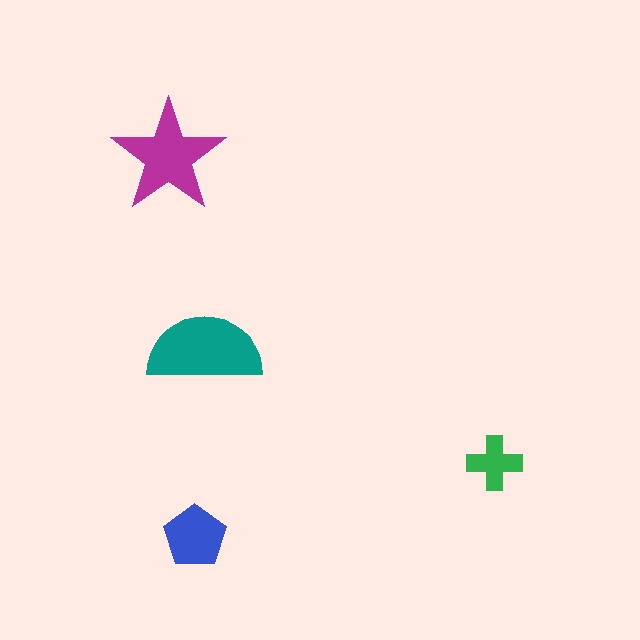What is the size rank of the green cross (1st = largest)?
4th.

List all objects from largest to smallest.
The teal semicircle, the magenta star, the blue pentagon, the green cross.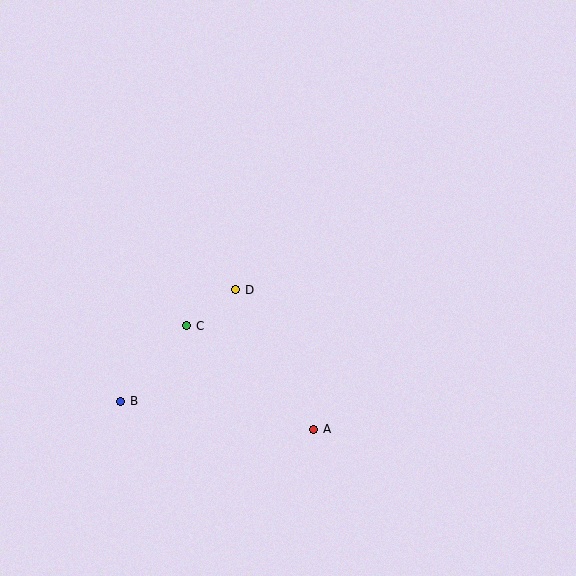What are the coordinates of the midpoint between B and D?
The midpoint between B and D is at (178, 346).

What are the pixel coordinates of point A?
Point A is at (314, 429).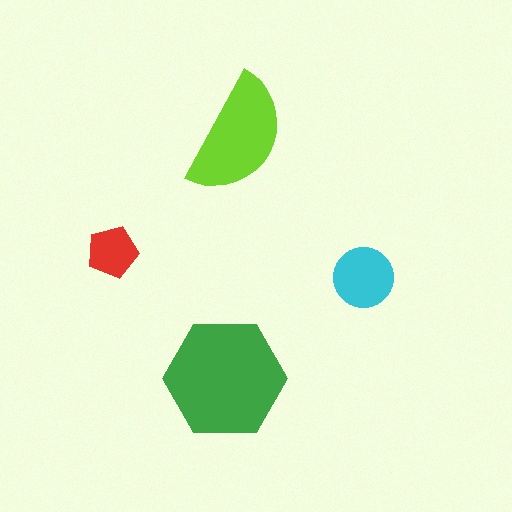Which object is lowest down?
The green hexagon is bottommost.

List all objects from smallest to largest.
The red pentagon, the cyan circle, the lime semicircle, the green hexagon.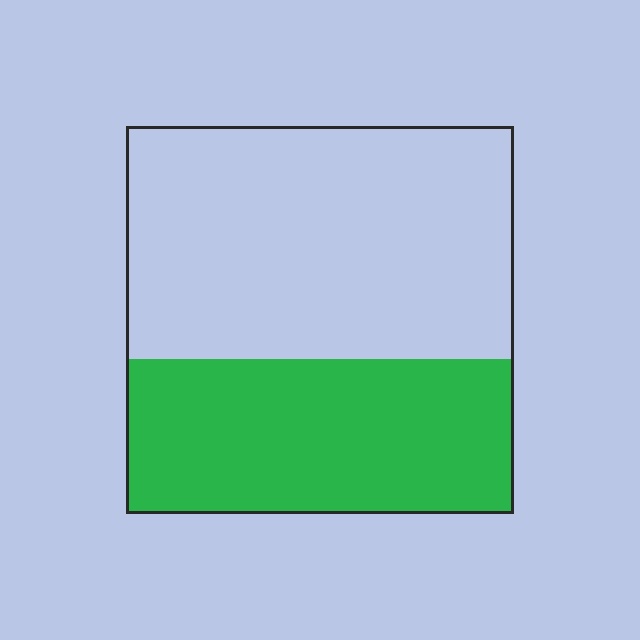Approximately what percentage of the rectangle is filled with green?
Approximately 40%.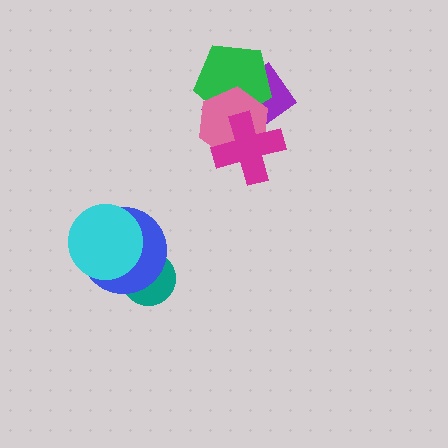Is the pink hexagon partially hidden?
Yes, it is partially covered by another shape.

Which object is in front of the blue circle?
The cyan circle is in front of the blue circle.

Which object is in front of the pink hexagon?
The magenta cross is in front of the pink hexagon.